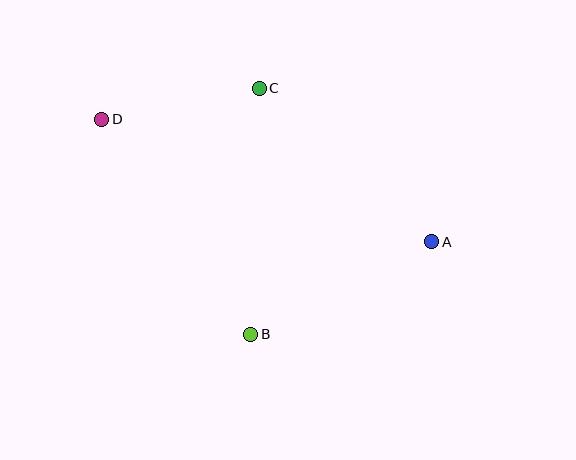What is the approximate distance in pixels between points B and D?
The distance between B and D is approximately 262 pixels.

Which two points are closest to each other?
Points C and D are closest to each other.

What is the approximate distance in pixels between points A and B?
The distance between A and B is approximately 203 pixels.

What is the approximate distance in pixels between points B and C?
The distance between B and C is approximately 246 pixels.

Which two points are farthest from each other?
Points A and D are farthest from each other.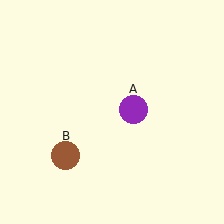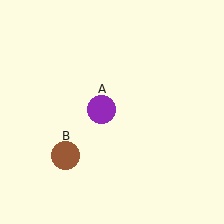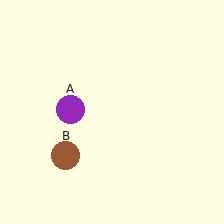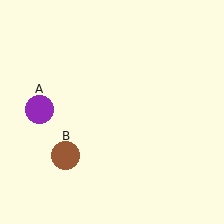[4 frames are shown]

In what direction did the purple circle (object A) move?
The purple circle (object A) moved left.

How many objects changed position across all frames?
1 object changed position: purple circle (object A).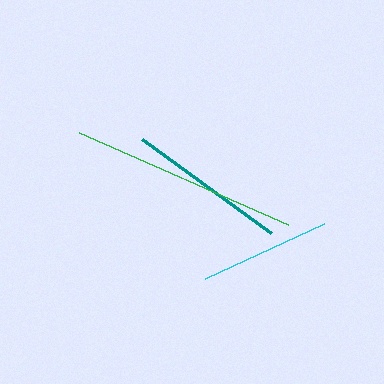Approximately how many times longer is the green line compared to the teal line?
The green line is approximately 1.4 times the length of the teal line.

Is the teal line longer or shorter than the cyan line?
The teal line is longer than the cyan line.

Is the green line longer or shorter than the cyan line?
The green line is longer than the cyan line.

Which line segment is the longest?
The green line is the longest at approximately 228 pixels.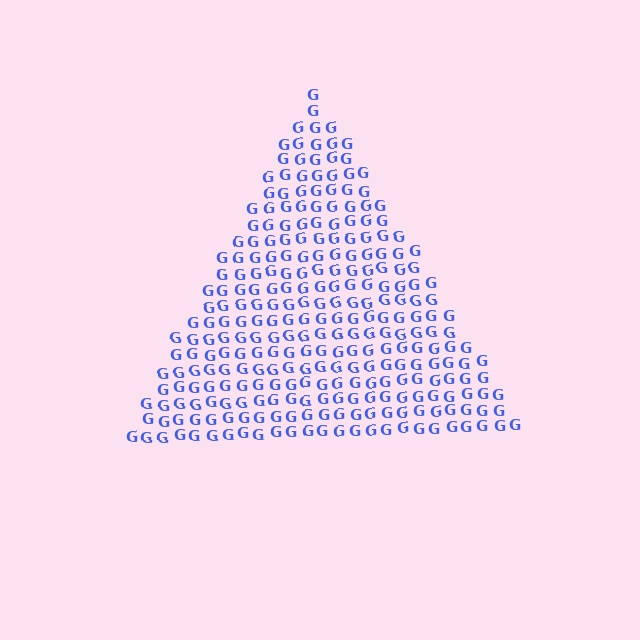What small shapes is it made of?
It is made of small letter G's.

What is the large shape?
The large shape is a triangle.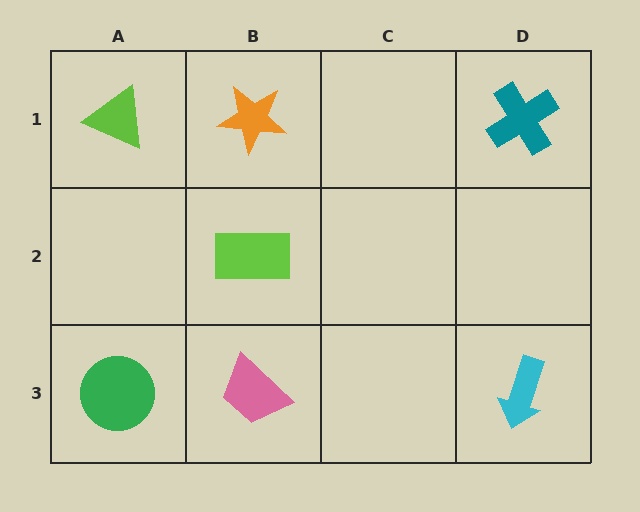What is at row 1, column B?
An orange star.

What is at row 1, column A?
A lime triangle.